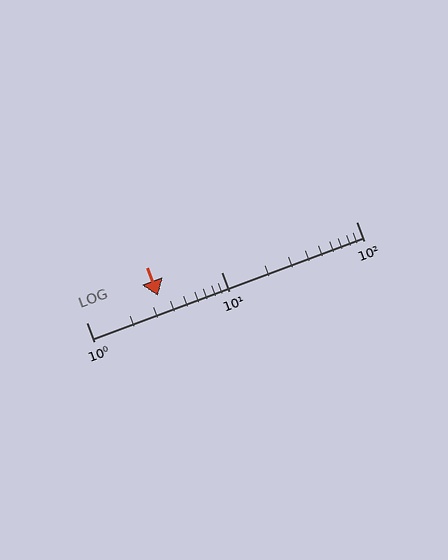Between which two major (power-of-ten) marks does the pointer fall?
The pointer is between 1 and 10.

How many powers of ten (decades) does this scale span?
The scale spans 2 decades, from 1 to 100.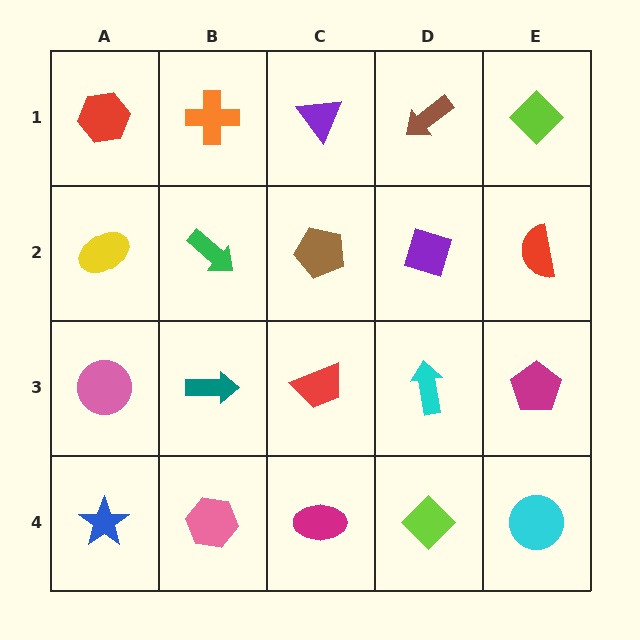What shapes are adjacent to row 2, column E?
A lime diamond (row 1, column E), a magenta pentagon (row 3, column E), a purple diamond (row 2, column D).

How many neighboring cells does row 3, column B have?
4.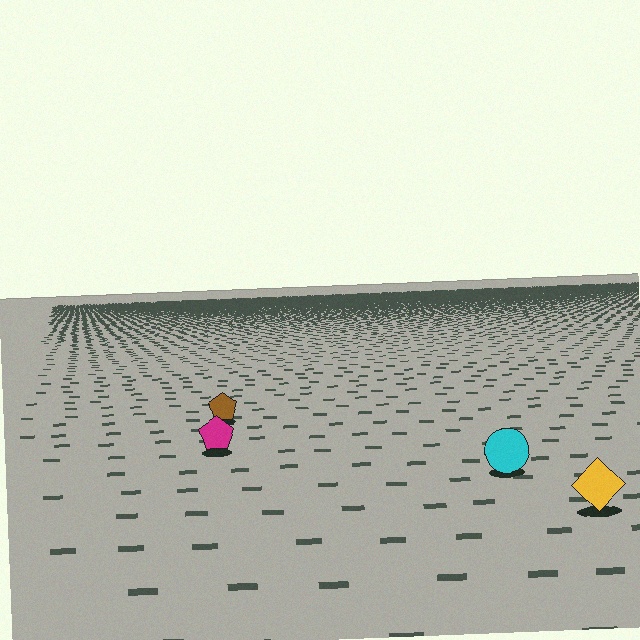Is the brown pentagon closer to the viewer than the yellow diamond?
No. The yellow diamond is closer — you can tell from the texture gradient: the ground texture is coarser near it.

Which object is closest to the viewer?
The yellow diamond is closest. The texture marks near it are larger and more spread out.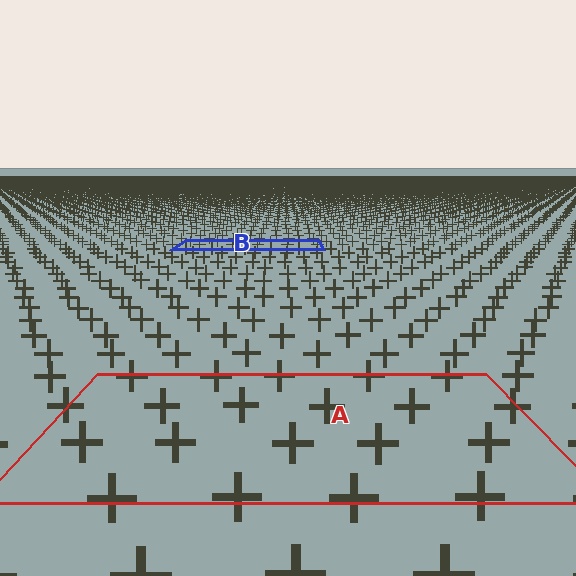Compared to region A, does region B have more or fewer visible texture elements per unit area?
Region B has more texture elements per unit area — they are packed more densely because it is farther away.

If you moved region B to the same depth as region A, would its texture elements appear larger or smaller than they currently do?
They would appear larger. At a closer depth, the same texture elements are projected at a bigger on-screen size.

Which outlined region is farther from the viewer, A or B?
Region B is farther from the viewer — the texture elements inside it appear smaller and more densely packed.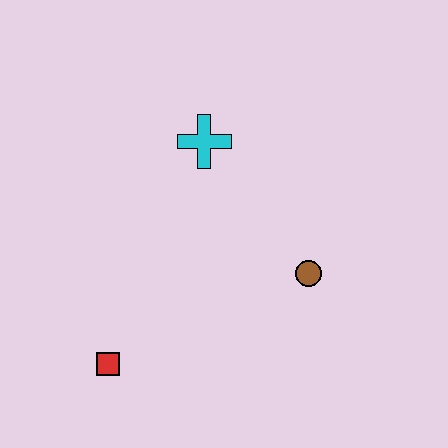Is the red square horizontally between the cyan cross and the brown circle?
No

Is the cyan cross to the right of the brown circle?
No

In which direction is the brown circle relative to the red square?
The brown circle is to the right of the red square.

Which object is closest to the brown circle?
The cyan cross is closest to the brown circle.